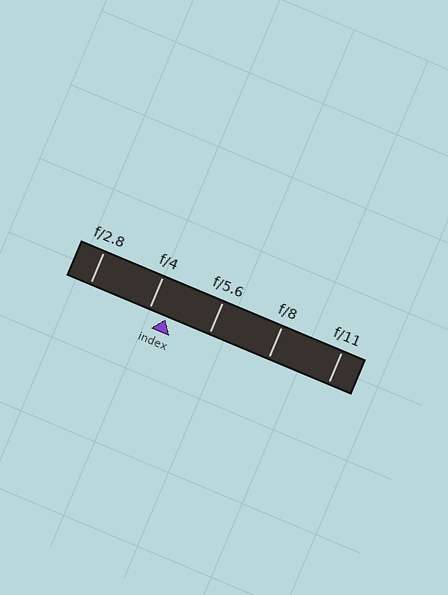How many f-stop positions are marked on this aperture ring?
There are 5 f-stop positions marked.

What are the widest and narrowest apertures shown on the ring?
The widest aperture shown is f/2.8 and the narrowest is f/11.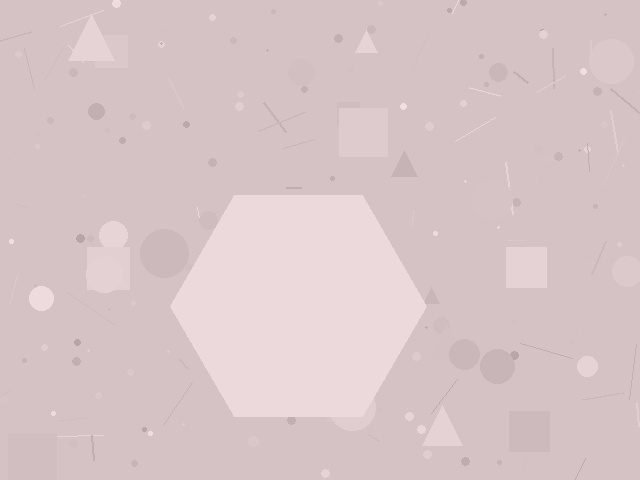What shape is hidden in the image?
A hexagon is hidden in the image.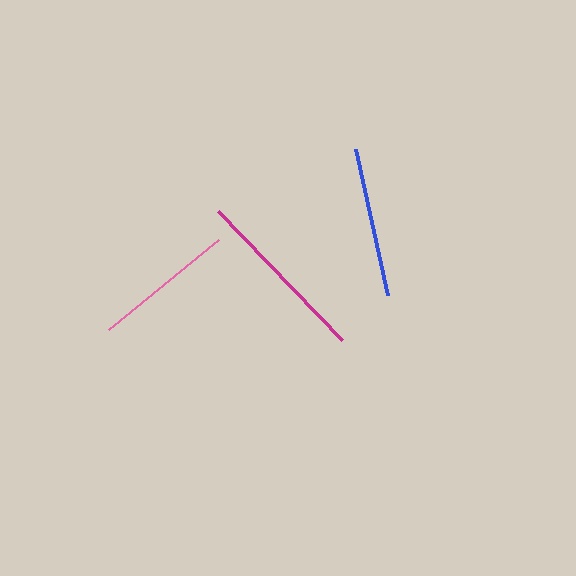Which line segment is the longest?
The magenta line is the longest at approximately 178 pixels.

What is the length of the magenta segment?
The magenta segment is approximately 178 pixels long.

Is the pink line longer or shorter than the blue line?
The blue line is longer than the pink line.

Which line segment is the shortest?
The pink line is the shortest at approximately 143 pixels.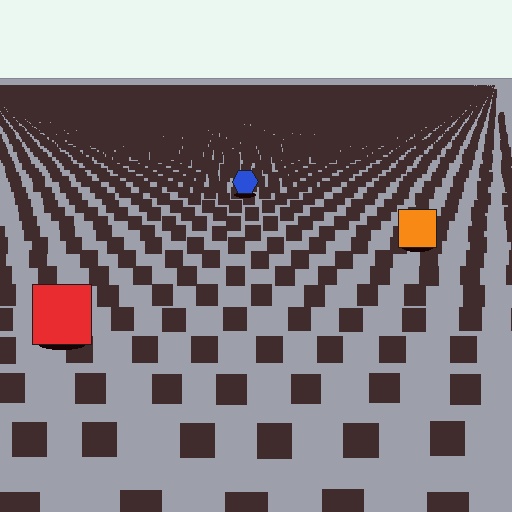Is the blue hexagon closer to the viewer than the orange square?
No. The orange square is closer — you can tell from the texture gradient: the ground texture is coarser near it.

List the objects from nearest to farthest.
From nearest to farthest: the red square, the orange square, the blue hexagon.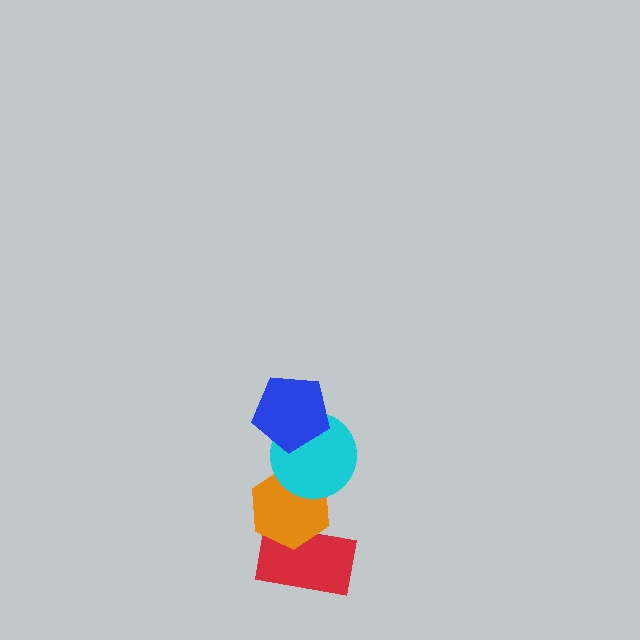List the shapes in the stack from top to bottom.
From top to bottom: the blue pentagon, the cyan circle, the orange hexagon, the red rectangle.